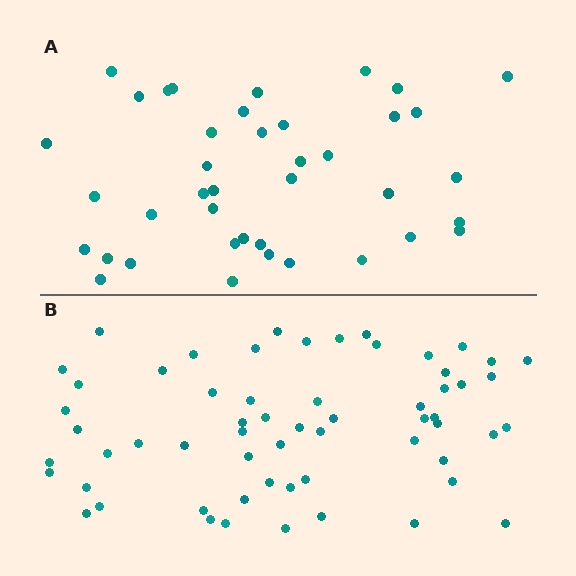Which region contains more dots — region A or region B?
Region B (the bottom region) has more dots.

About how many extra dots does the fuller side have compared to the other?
Region B has approximately 20 more dots than region A.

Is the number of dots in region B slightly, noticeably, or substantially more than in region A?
Region B has substantially more. The ratio is roughly 1.5 to 1.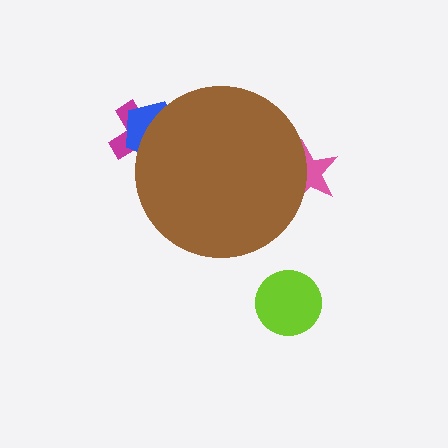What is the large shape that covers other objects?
A brown circle.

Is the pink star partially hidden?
Yes, the pink star is partially hidden behind the brown circle.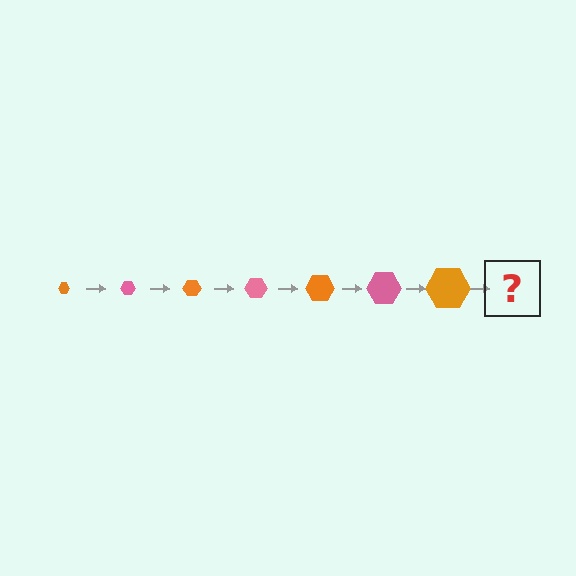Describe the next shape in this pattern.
It should be a pink hexagon, larger than the previous one.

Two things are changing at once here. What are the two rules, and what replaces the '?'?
The two rules are that the hexagon grows larger each step and the color cycles through orange and pink. The '?' should be a pink hexagon, larger than the previous one.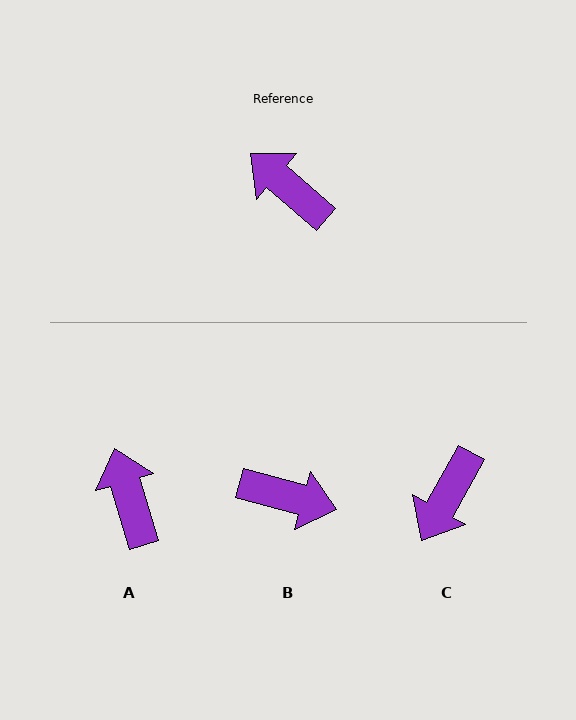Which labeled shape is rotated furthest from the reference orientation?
B, about 154 degrees away.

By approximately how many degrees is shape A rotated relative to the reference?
Approximately 32 degrees clockwise.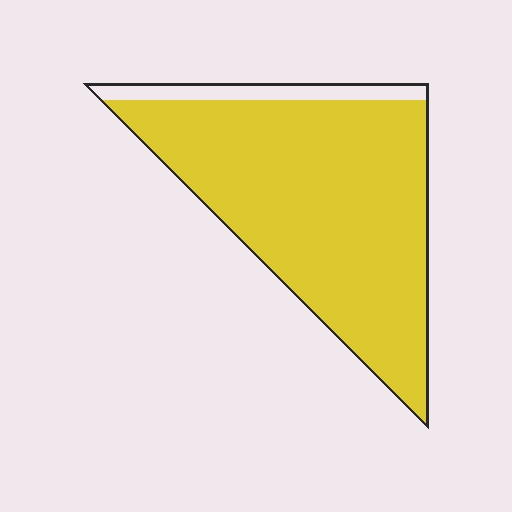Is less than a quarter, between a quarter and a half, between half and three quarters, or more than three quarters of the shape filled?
More than three quarters.